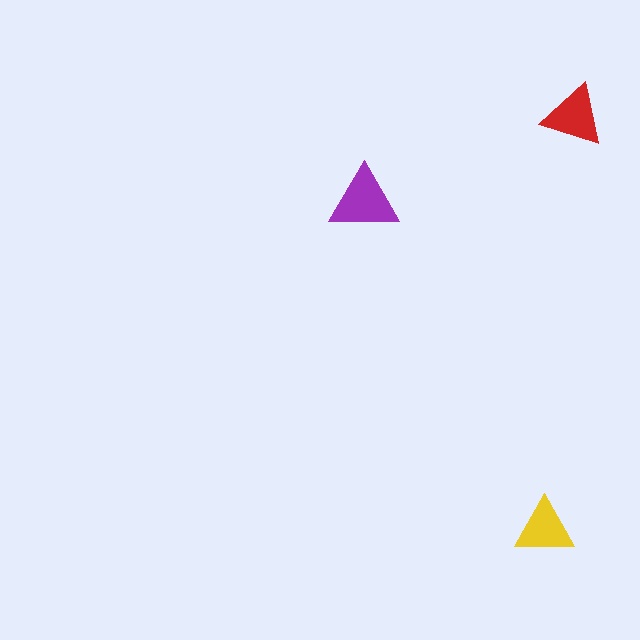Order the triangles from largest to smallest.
the purple one, the red one, the yellow one.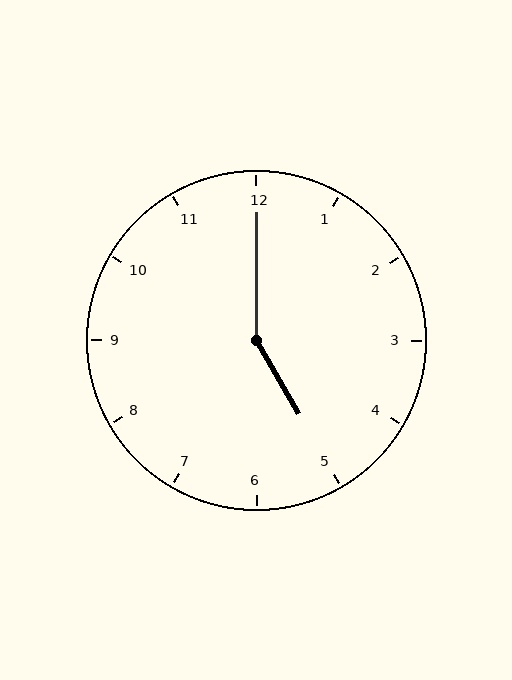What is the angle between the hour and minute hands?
Approximately 150 degrees.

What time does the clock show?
5:00.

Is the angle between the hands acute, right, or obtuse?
It is obtuse.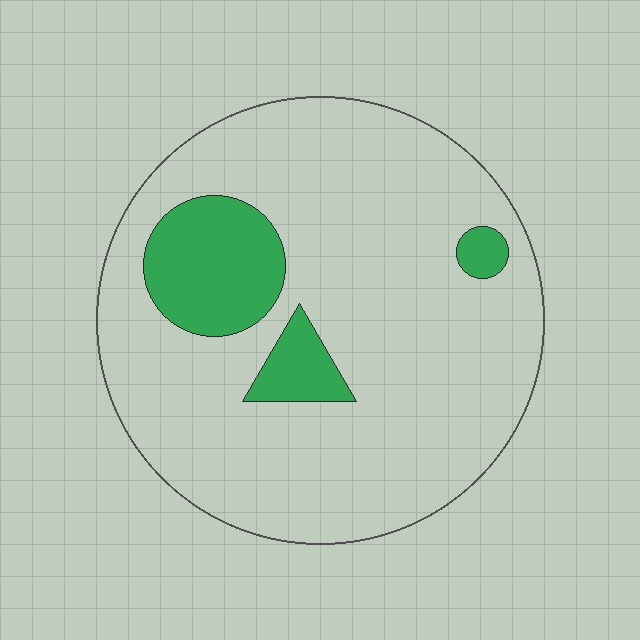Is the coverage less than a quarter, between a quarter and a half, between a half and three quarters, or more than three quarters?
Less than a quarter.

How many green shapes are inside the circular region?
3.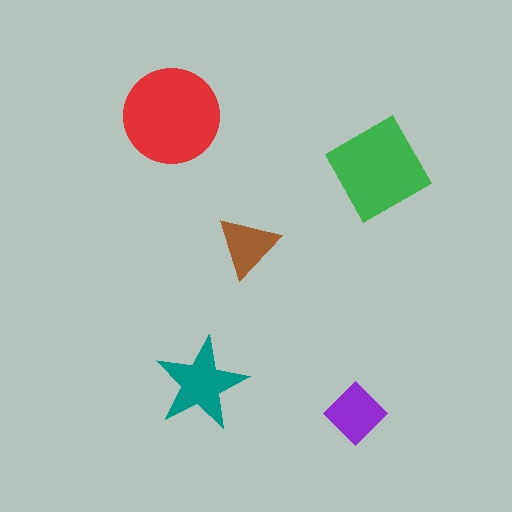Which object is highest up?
The red circle is topmost.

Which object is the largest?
The red circle.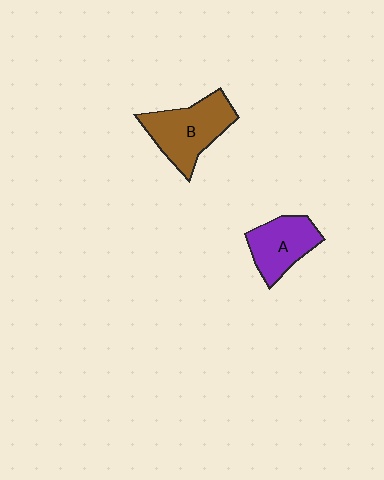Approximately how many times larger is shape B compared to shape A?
Approximately 1.3 times.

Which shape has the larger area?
Shape B (brown).